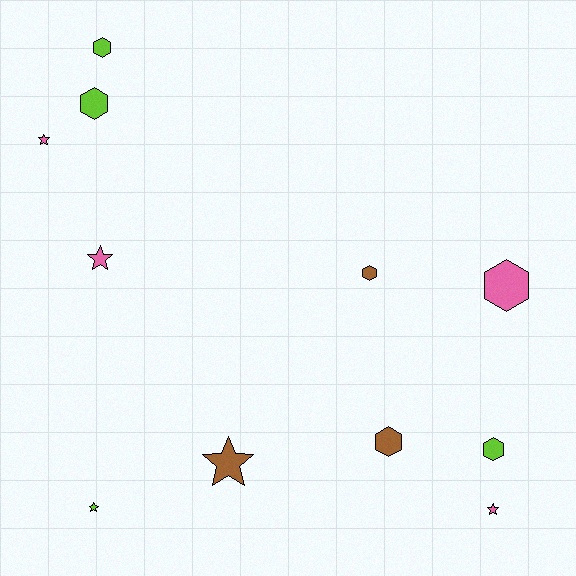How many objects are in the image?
There are 11 objects.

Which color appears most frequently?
Lime, with 4 objects.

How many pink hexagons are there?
There is 1 pink hexagon.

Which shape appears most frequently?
Hexagon, with 6 objects.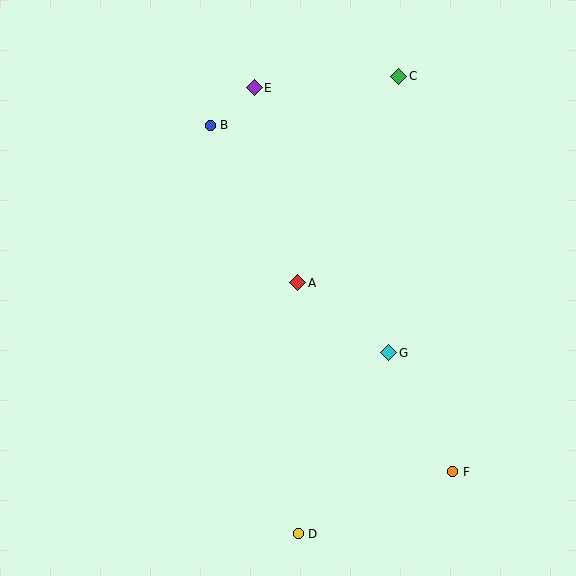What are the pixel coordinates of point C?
Point C is at (399, 76).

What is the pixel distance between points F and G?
The distance between F and G is 135 pixels.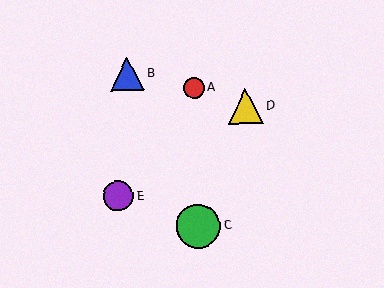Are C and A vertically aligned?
Yes, both are at x≈198.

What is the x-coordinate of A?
Object A is at x≈194.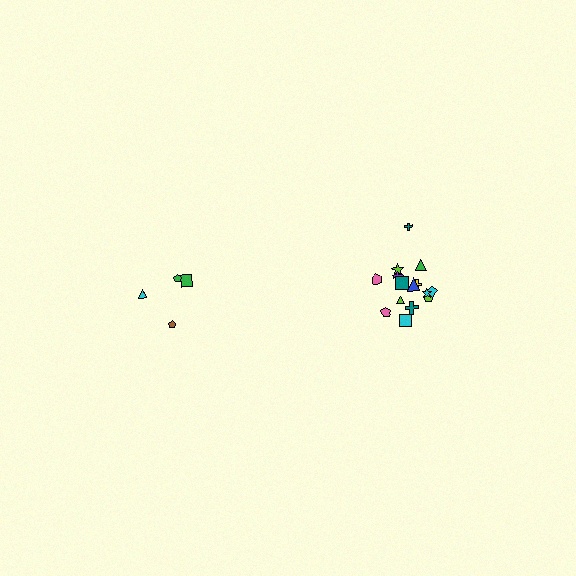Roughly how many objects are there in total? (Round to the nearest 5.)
Roughly 20 objects in total.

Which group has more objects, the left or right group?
The right group.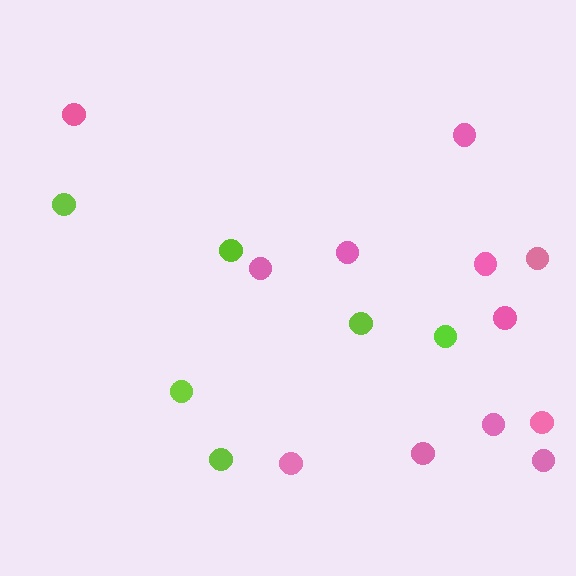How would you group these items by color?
There are 2 groups: one group of pink circles (12) and one group of lime circles (6).